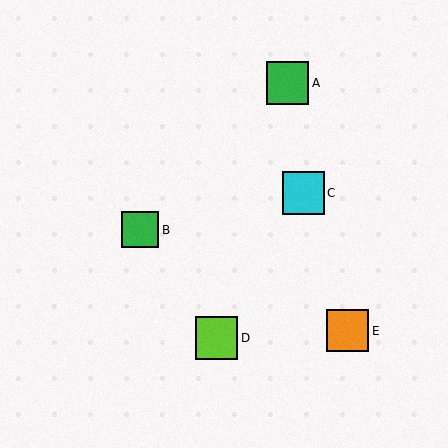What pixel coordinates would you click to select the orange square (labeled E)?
Click at (348, 331) to select the orange square E.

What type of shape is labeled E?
Shape E is an orange square.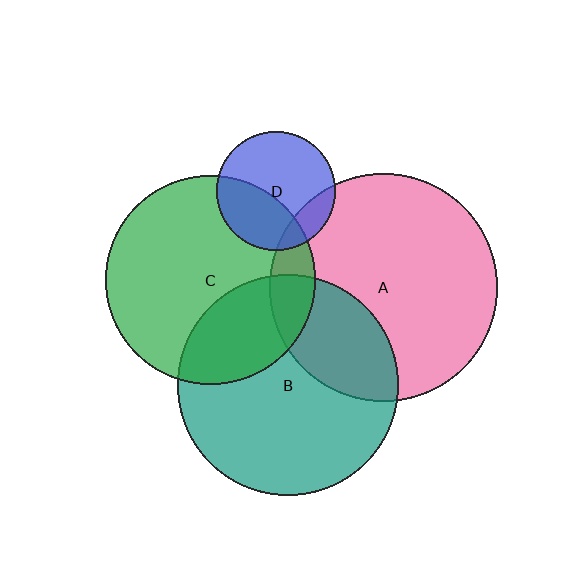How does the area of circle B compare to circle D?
Approximately 3.4 times.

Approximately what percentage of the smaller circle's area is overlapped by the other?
Approximately 30%.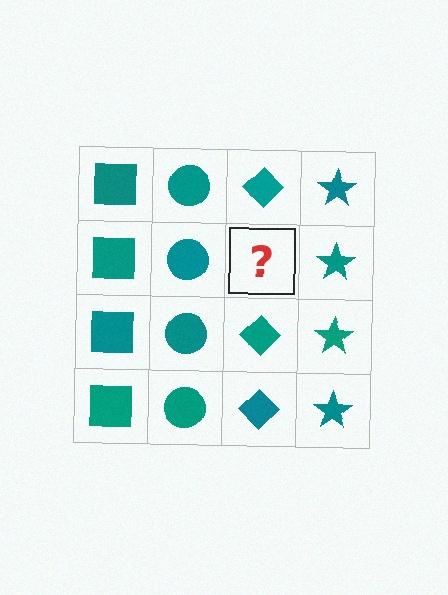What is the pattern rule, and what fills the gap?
The rule is that each column has a consistent shape. The gap should be filled with a teal diamond.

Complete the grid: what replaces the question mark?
The question mark should be replaced with a teal diamond.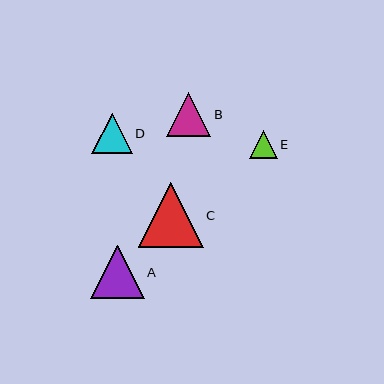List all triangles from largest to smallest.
From largest to smallest: C, A, B, D, E.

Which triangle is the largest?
Triangle C is the largest with a size of approximately 65 pixels.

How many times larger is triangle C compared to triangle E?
Triangle C is approximately 2.3 times the size of triangle E.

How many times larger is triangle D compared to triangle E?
Triangle D is approximately 1.5 times the size of triangle E.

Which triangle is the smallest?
Triangle E is the smallest with a size of approximately 28 pixels.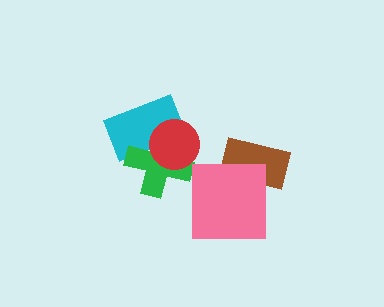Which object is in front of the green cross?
The red circle is in front of the green cross.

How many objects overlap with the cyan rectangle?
2 objects overlap with the cyan rectangle.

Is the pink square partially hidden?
No, no other shape covers it.